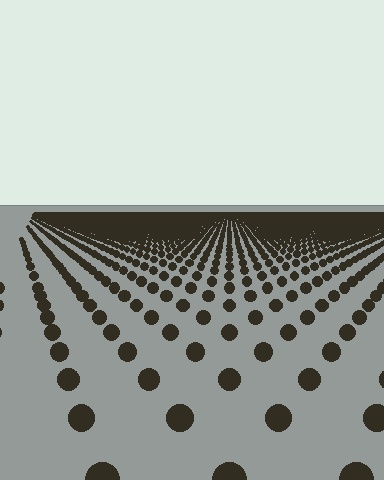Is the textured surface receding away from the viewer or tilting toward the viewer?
The surface is receding away from the viewer. Texture elements get smaller and denser toward the top.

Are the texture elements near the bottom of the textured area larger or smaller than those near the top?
Larger. Near the bottom, elements are closer to the viewer and appear at a bigger on-screen size.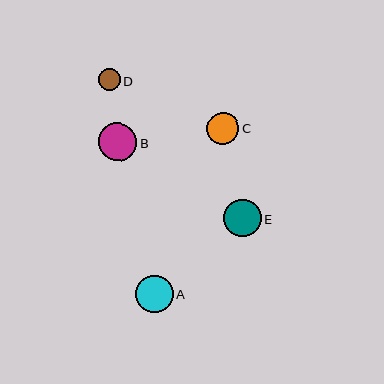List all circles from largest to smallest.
From largest to smallest: B, A, E, C, D.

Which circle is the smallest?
Circle D is the smallest with a size of approximately 22 pixels.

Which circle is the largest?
Circle B is the largest with a size of approximately 38 pixels.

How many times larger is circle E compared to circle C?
Circle E is approximately 1.2 times the size of circle C.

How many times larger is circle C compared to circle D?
Circle C is approximately 1.5 times the size of circle D.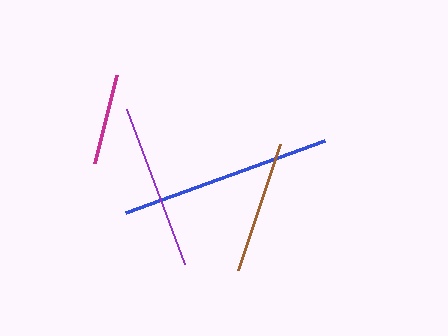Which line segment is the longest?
The blue line is the longest at approximately 212 pixels.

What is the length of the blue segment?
The blue segment is approximately 212 pixels long.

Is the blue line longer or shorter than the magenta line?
The blue line is longer than the magenta line.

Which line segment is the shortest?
The magenta line is the shortest at approximately 91 pixels.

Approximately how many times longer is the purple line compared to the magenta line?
The purple line is approximately 1.8 times the length of the magenta line.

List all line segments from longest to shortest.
From longest to shortest: blue, purple, brown, magenta.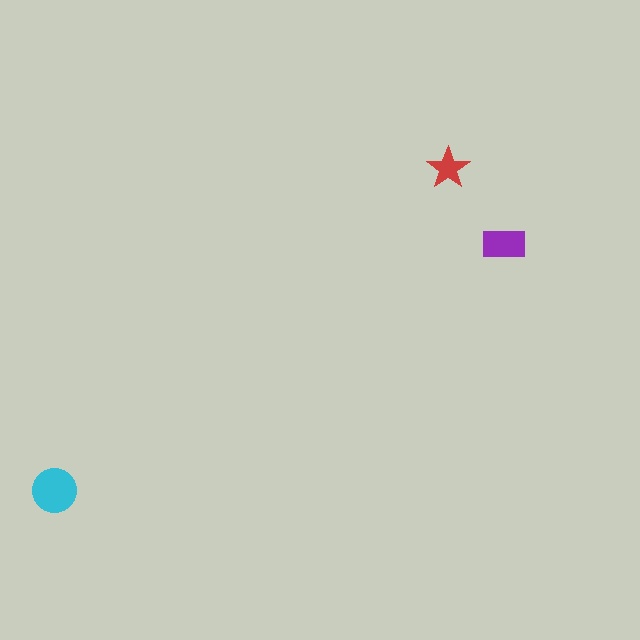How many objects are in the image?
There are 3 objects in the image.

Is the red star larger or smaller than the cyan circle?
Smaller.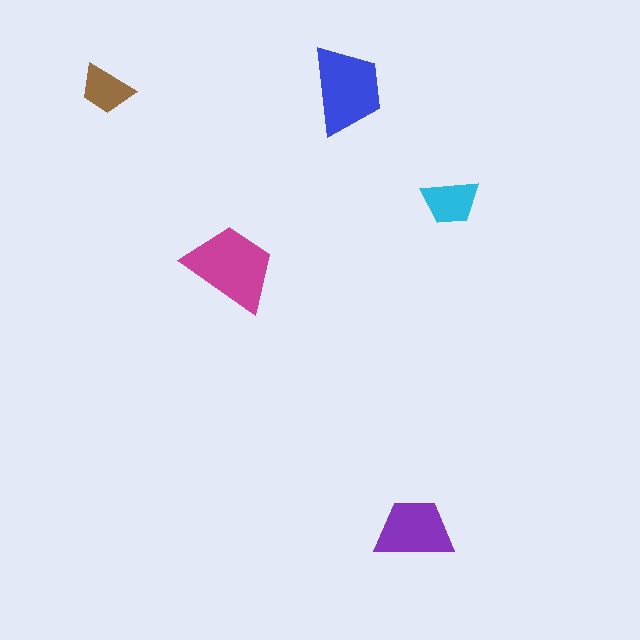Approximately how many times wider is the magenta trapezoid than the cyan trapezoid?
About 1.5 times wider.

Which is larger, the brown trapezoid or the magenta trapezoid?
The magenta one.